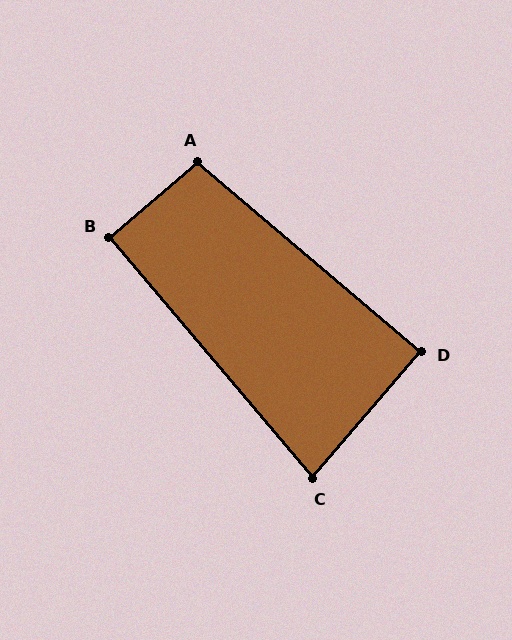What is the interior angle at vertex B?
Approximately 90 degrees (approximately right).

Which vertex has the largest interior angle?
A, at approximately 99 degrees.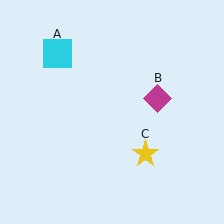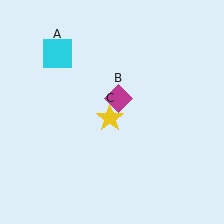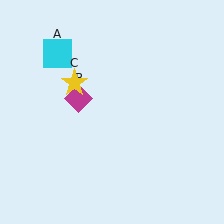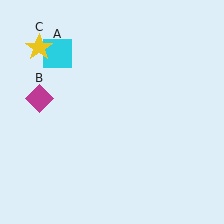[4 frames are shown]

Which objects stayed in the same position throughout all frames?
Cyan square (object A) remained stationary.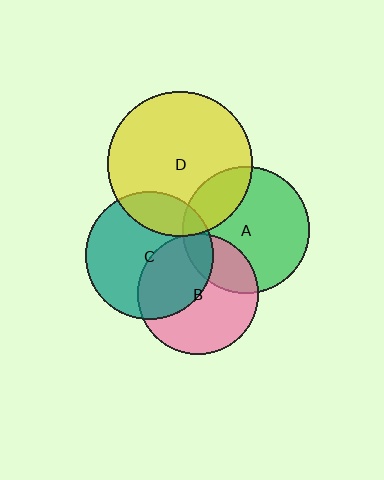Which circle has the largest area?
Circle D (yellow).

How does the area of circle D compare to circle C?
Approximately 1.3 times.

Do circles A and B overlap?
Yes.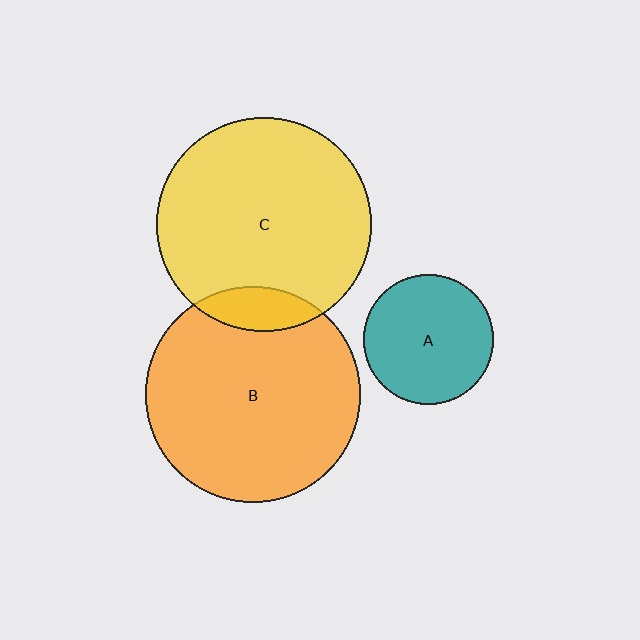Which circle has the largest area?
Circle B (orange).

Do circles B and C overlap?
Yes.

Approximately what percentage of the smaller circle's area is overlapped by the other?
Approximately 10%.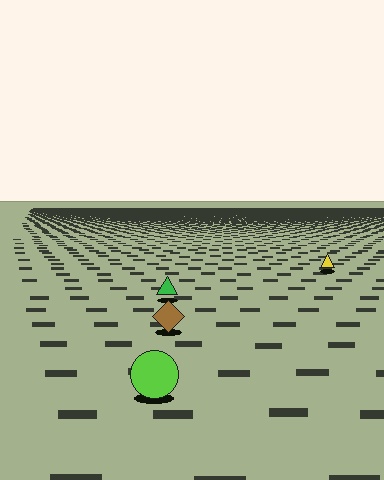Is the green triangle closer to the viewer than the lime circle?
No. The lime circle is closer — you can tell from the texture gradient: the ground texture is coarser near it.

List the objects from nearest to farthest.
From nearest to farthest: the lime circle, the brown diamond, the green triangle, the yellow triangle.